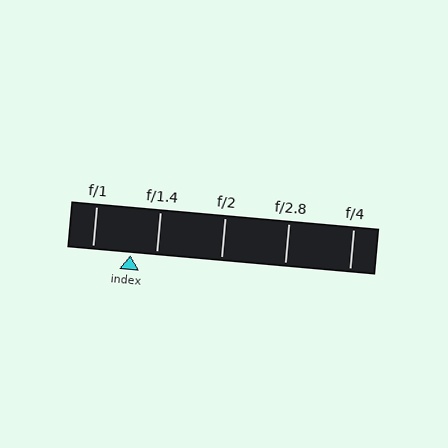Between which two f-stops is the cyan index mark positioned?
The index mark is between f/1 and f/1.4.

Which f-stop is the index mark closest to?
The index mark is closest to f/1.4.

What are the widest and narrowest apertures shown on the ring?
The widest aperture shown is f/1 and the narrowest is f/4.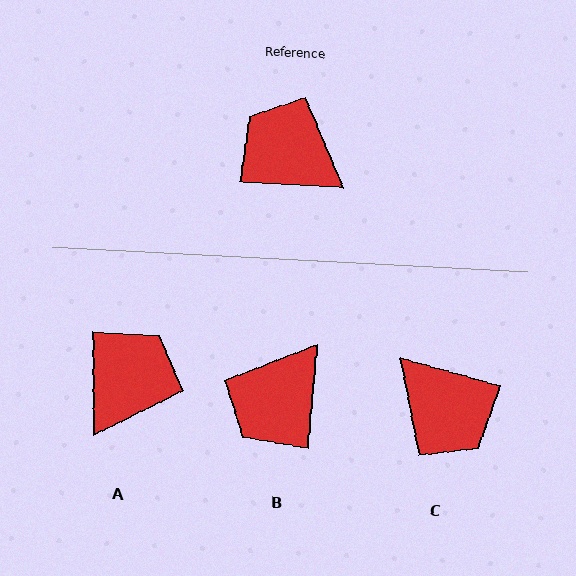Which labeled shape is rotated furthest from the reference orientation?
C, about 168 degrees away.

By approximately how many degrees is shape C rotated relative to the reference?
Approximately 168 degrees counter-clockwise.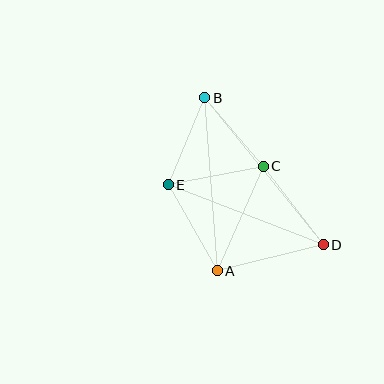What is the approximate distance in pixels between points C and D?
The distance between C and D is approximately 99 pixels.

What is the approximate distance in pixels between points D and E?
The distance between D and E is approximately 166 pixels.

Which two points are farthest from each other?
Points B and D are farthest from each other.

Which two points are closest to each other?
Points B and C are closest to each other.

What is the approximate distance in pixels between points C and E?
The distance between C and E is approximately 97 pixels.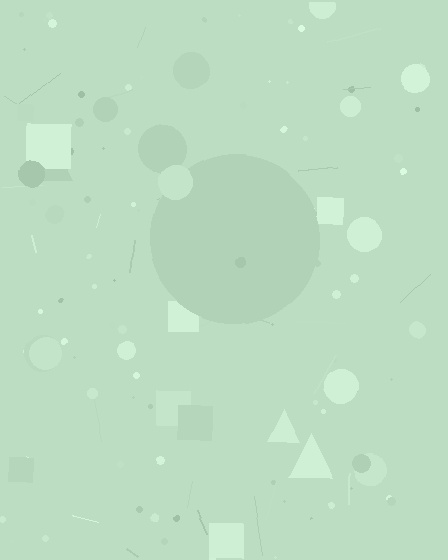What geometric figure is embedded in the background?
A circle is embedded in the background.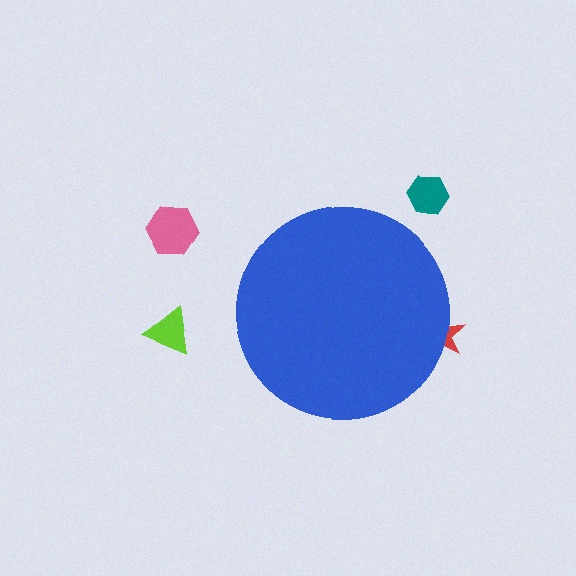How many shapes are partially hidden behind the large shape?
1 shape is partially hidden.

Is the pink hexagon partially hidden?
No, the pink hexagon is fully visible.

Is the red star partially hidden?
Yes, the red star is partially hidden behind the blue circle.